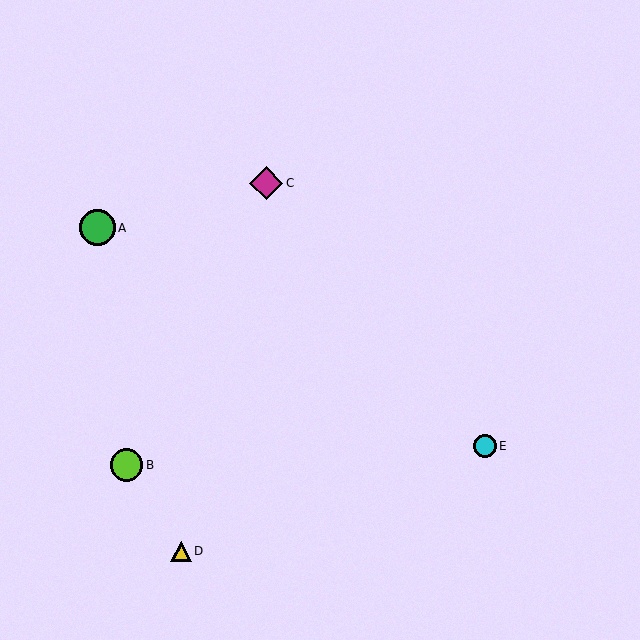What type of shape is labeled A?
Shape A is a green circle.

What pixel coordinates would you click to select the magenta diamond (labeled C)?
Click at (266, 183) to select the magenta diamond C.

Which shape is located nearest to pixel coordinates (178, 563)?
The yellow triangle (labeled D) at (181, 551) is nearest to that location.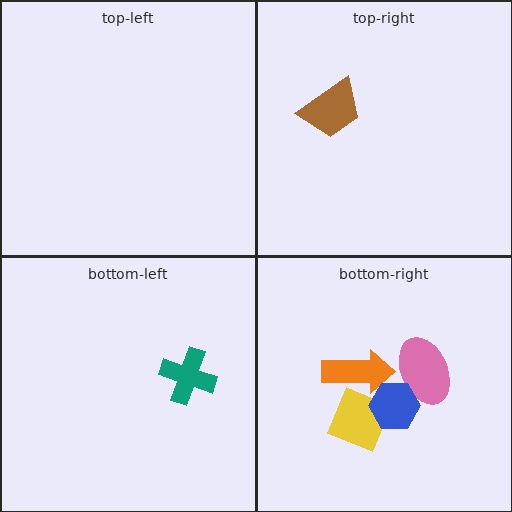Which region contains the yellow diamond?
The bottom-right region.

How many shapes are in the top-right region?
1.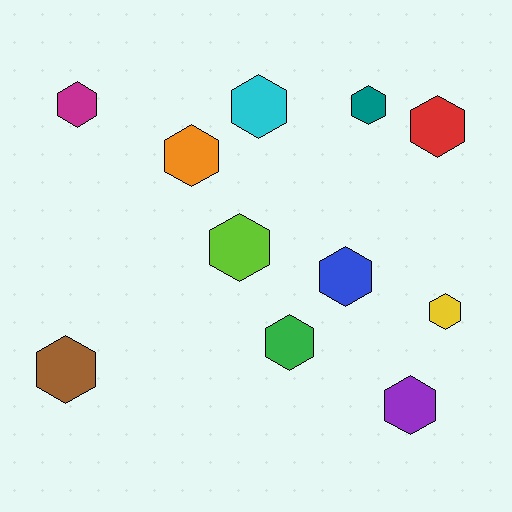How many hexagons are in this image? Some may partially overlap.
There are 11 hexagons.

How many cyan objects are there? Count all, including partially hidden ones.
There is 1 cyan object.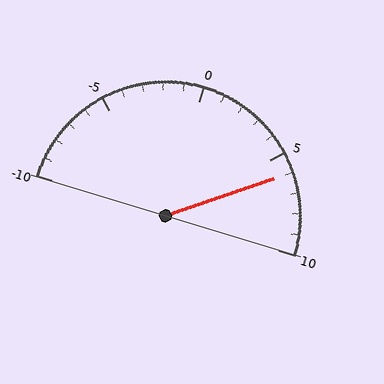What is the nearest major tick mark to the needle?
The nearest major tick mark is 5.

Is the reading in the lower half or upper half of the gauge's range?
The reading is in the upper half of the range (-10 to 10).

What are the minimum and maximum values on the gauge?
The gauge ranges from -10 to 10.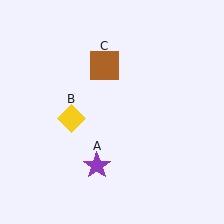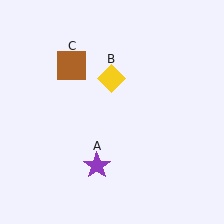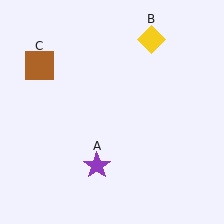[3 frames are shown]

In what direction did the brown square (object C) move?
The brown square (object C) moved left.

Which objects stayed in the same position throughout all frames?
Purple star (object A) remained stationary.